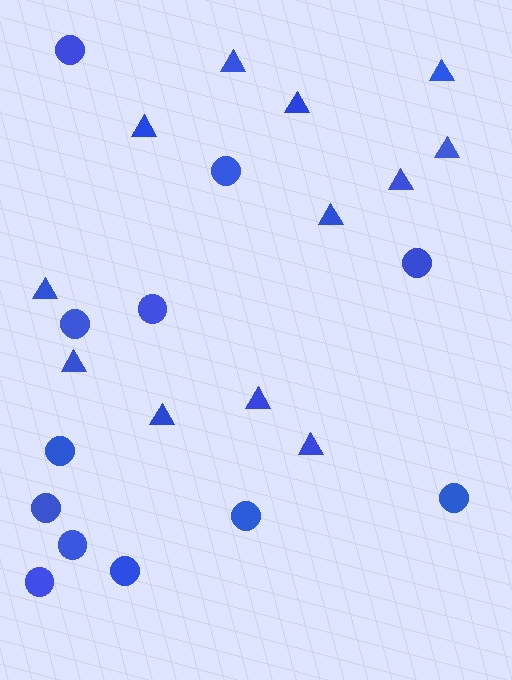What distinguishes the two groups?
There are 2 groups: one group of circles (12) and one group of triangles (12).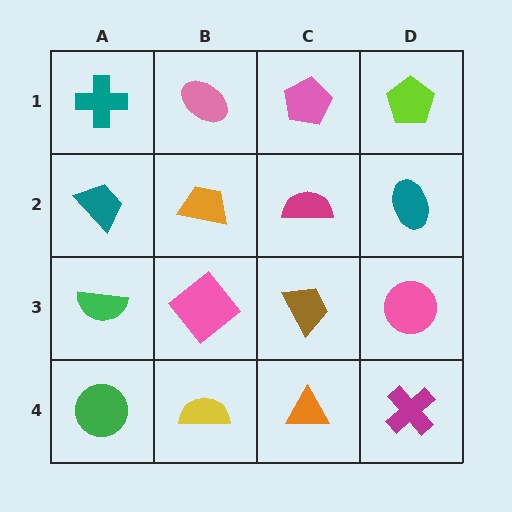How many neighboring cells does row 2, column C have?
4.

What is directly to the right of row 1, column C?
A lime pentagon.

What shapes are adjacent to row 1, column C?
A magenta semicircle (row 2, column C), a pink ellipse (row 1, column B), a lime pentagon (row 1, column D).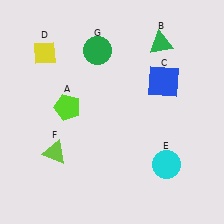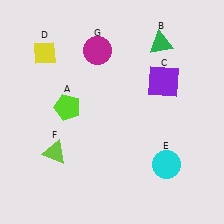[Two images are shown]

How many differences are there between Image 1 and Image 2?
There are 2 differences between the two images.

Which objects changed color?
C changed from blue to purple. G changed from green to magenta.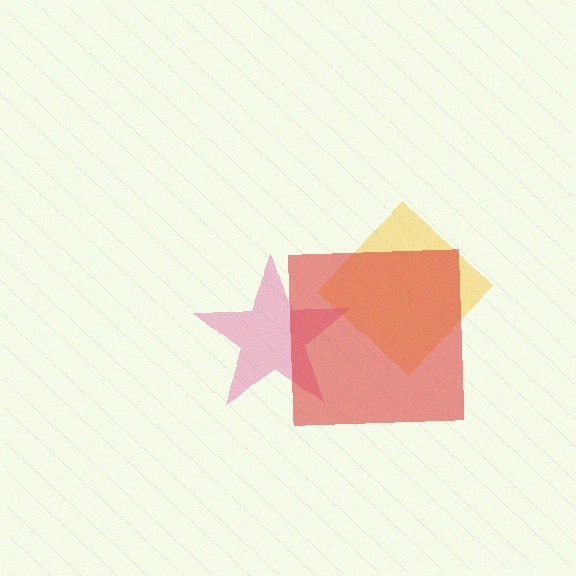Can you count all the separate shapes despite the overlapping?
Yes, there are 3 separate shapes.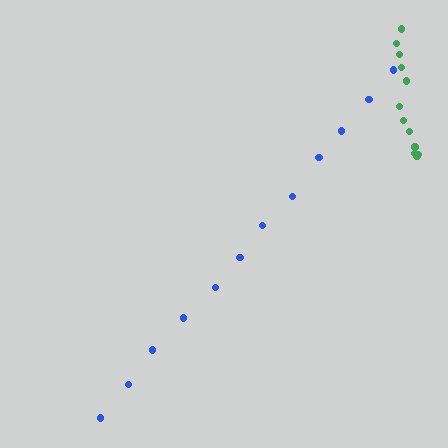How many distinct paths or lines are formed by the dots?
There are 2 distinct paths.